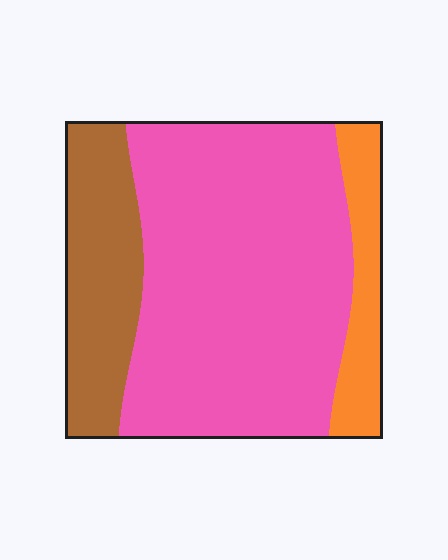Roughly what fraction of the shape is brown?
Brown takes up between a sixth and a third of the shape.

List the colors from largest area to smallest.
From largest to smallest: pink, brown, orange.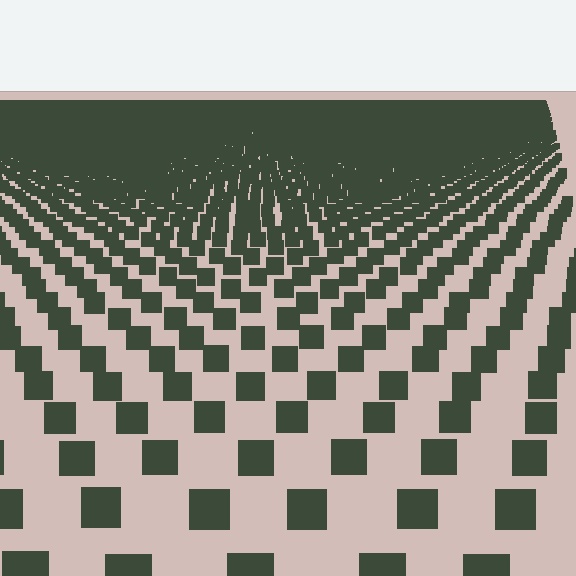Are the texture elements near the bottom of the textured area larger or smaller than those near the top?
Larger. Near the bottom, elements are closer to the viewer and appear at a bigger on-screen size.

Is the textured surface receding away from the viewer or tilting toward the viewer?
The surface is receding away from the viewer. Texture elements get smaller and denser toward the top.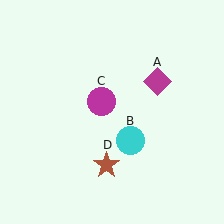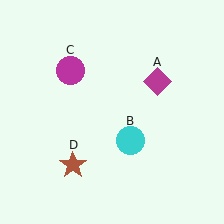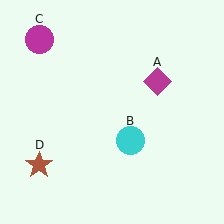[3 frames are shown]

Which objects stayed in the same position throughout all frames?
Magenta diamond (object A) and cyan circle (object B) remained stationary.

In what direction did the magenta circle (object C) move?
The magenta circle (object C) moved up and to the left.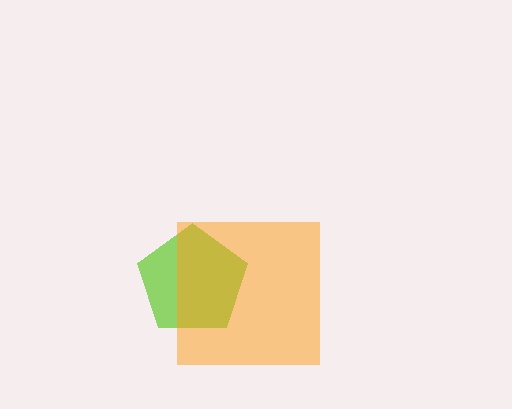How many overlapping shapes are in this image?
There are 2 overlapping shapes in the image.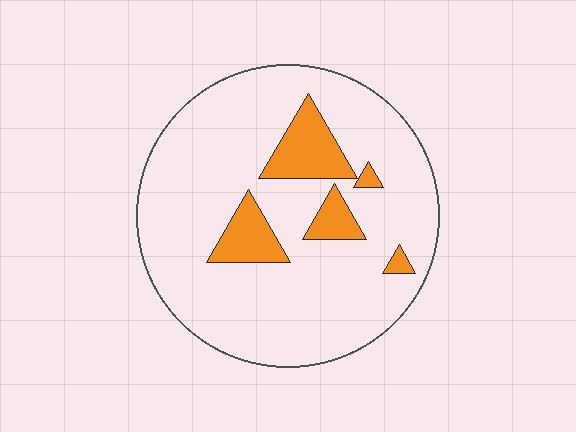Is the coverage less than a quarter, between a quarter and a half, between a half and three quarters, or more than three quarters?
Less than a quarter.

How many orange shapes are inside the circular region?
5.